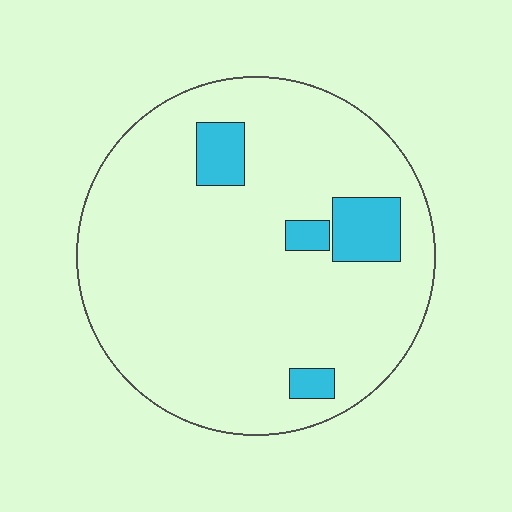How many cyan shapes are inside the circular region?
4.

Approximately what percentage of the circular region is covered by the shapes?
Approximately 10%.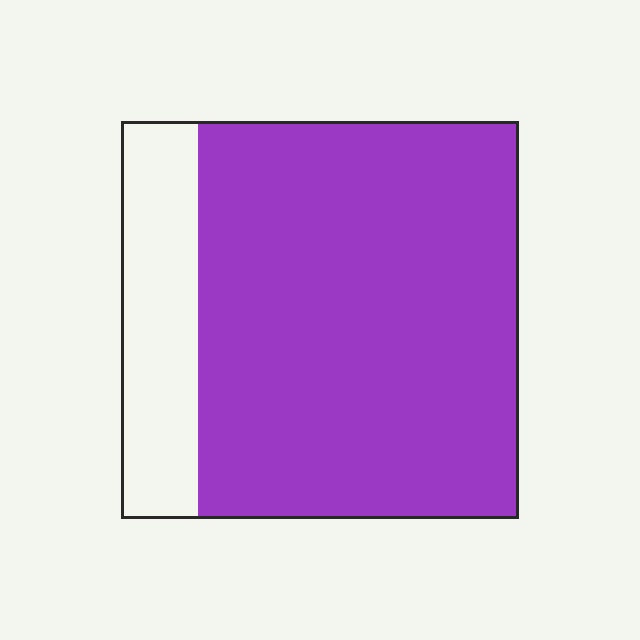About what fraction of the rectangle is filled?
About four fifths (4/5).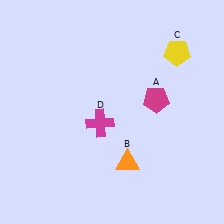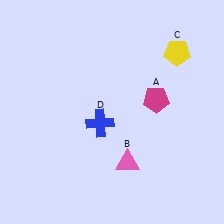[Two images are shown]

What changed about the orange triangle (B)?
In Image 1, B is orange. In Image 2, it changed to pink.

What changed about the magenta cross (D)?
In Image 1, D is magenta. In Image 2, it changed to blue.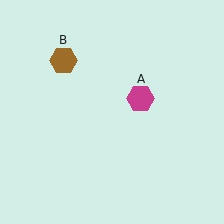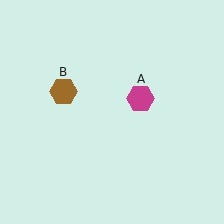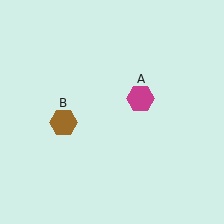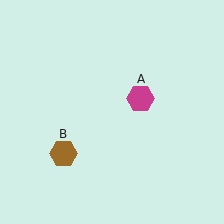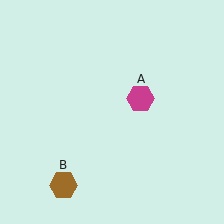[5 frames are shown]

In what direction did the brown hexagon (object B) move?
The brown hexagon (object B) moved down.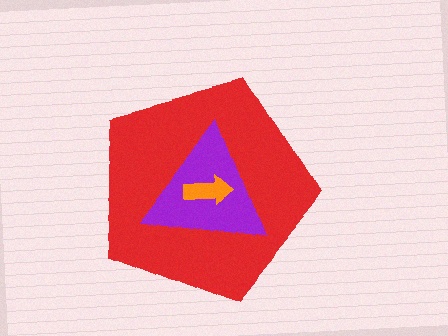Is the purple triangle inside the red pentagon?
Yes.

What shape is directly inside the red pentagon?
The purple triangle.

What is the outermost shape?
The red pentagon.